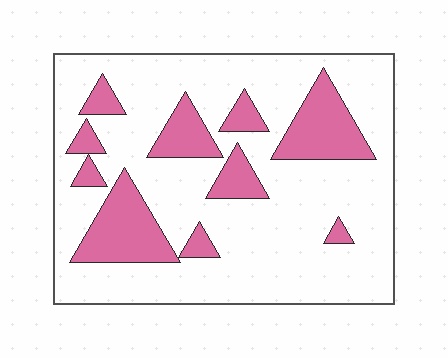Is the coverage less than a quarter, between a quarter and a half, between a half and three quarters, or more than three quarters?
Less than a quarter.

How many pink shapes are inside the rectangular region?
10.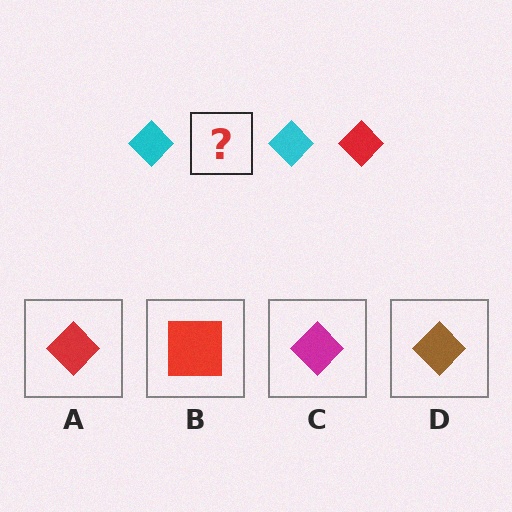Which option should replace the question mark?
Option A.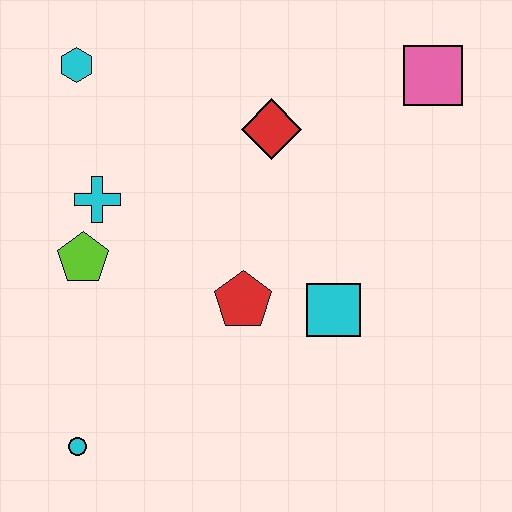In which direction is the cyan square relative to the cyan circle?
The cyan square is to the right of the cyan circle.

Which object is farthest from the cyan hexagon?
The cyan circle is farthest from the cyan hexagon.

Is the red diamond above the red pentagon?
Yes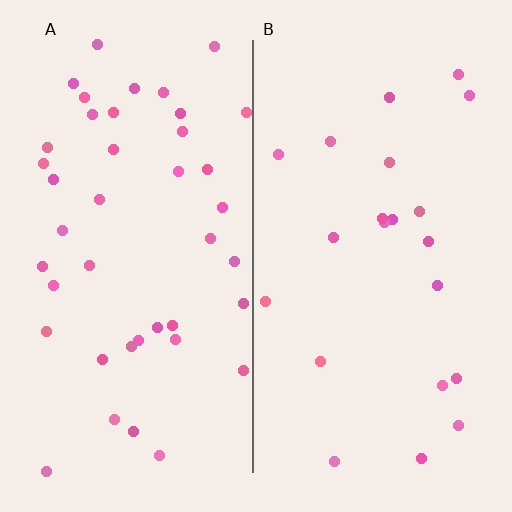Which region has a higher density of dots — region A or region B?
A (the left).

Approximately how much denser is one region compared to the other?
Approximately 2.0× — region A over region B.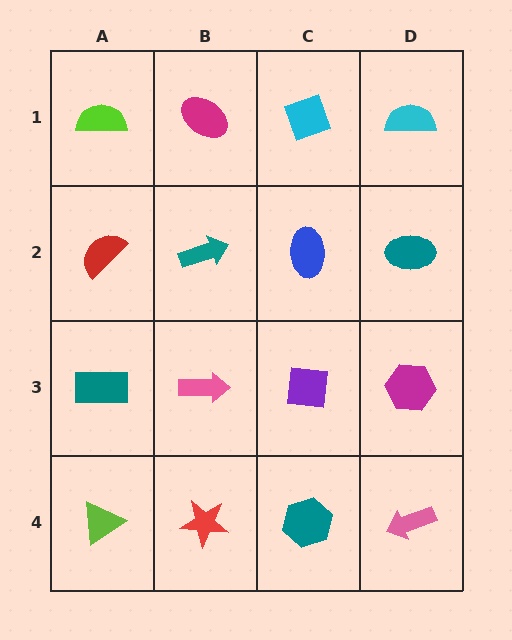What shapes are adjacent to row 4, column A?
A teal rectangle (row 3, column A), a red star (row 4, column B).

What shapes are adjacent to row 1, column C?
A blue ellipse (row 2, column C), a magenta ellipse (row 1, column B), a cyan semicircle (row 1, column D).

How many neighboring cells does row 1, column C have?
3.